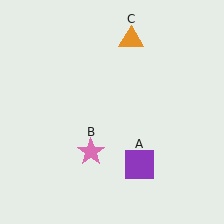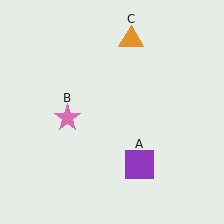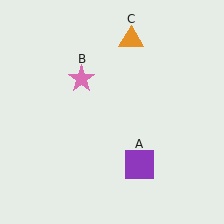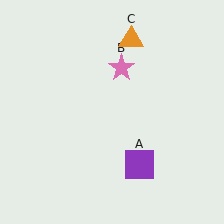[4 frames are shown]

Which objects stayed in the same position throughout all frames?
Purple square (object A) and orange triangle (object C) remained stationary.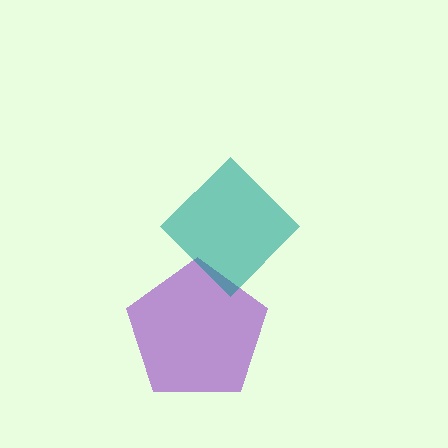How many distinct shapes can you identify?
There are 2 distinct shapes: a purple pentagon, a teal diamond.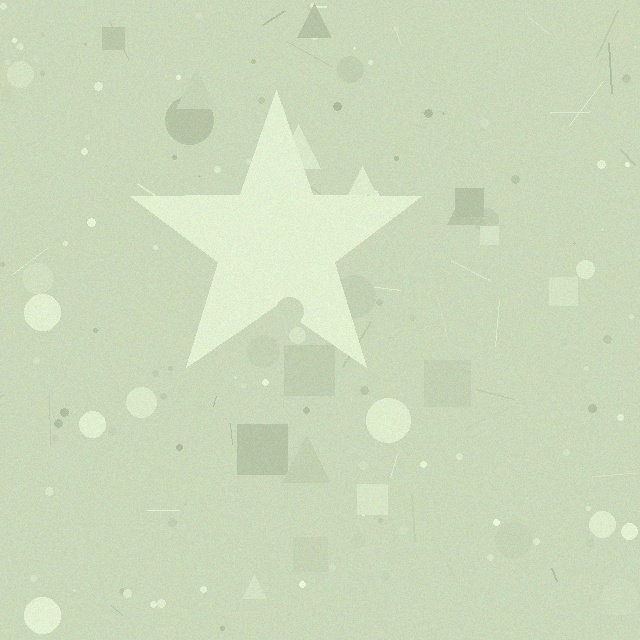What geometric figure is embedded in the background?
A star is embedded in the background.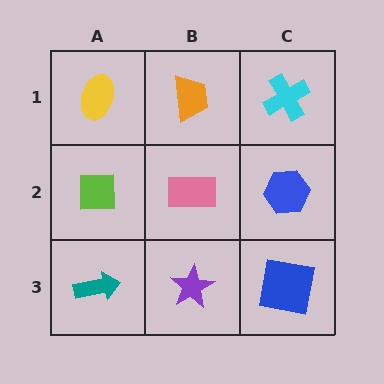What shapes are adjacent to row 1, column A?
A lime square (row 2, column A), an orange trapezoid (row 1, column B).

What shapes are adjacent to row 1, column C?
A blue hexagon (row 2, column C), an orange trapezoid (row 1, column B).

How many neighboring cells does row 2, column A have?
3.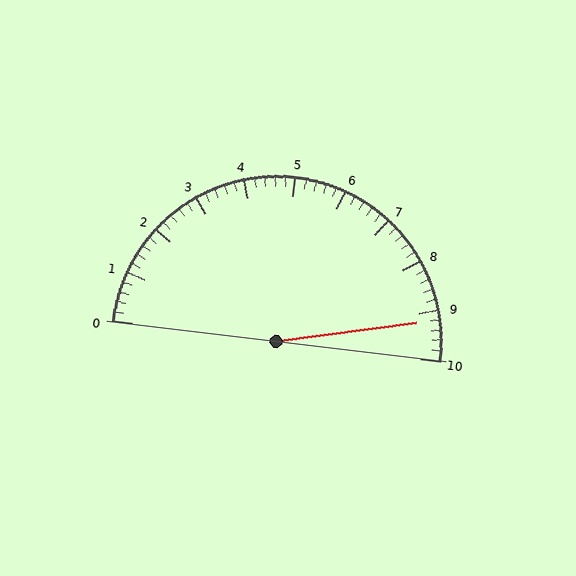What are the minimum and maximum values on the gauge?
The gauge ranges from 0 to 10.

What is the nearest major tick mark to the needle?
The nearest major tick mark is 9.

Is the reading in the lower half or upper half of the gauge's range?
The reading is in the upper half of the range (0 to 10).